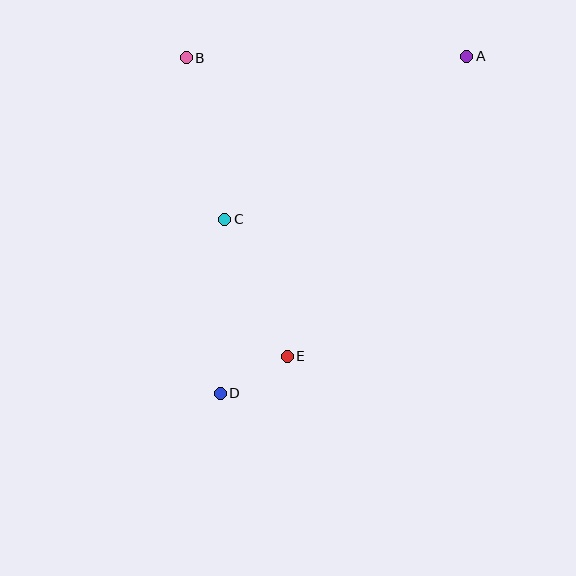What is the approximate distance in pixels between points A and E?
The distance between A and E is approximately 350 pixels.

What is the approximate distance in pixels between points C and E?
The distance between C and E is approximately 150 pixels.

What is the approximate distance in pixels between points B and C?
The distance between B and C is approximately 166 pixels.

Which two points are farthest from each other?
Points A and D are farthest from each other.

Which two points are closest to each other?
Points D and E are closest to each other.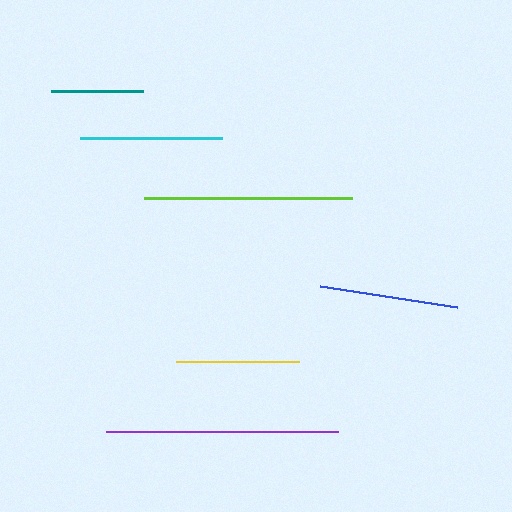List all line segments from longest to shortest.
From longest to shortest: purple, lime, cyan, blue, yellow, teal.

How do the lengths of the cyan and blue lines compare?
The cyan and blue lines are approximately the same length.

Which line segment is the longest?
The purple line is the longest at approximately 232 pixels.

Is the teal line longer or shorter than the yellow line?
The yellow line is longer than the teal line.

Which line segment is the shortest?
The teal line is the shortest at approximately 92 pixels.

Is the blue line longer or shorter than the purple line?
The purple line is longer than the blue line.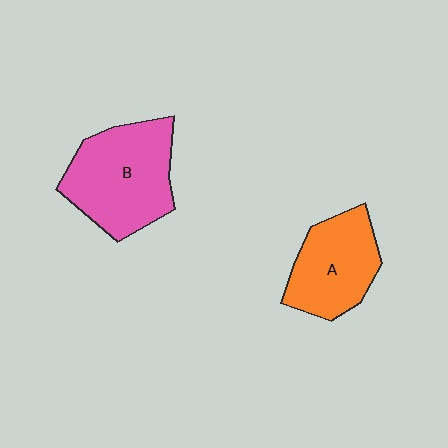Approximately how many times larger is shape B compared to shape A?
Approximately 1.3 times.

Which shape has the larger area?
Shape B (pink).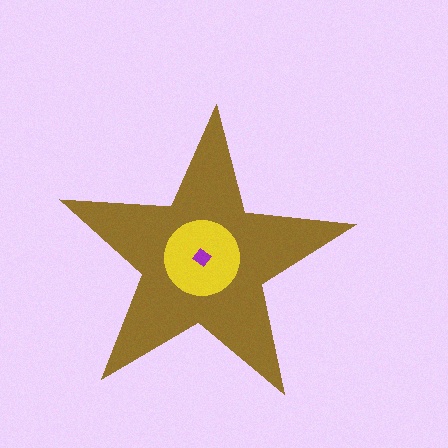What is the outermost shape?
The brown star.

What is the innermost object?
The purple diamond.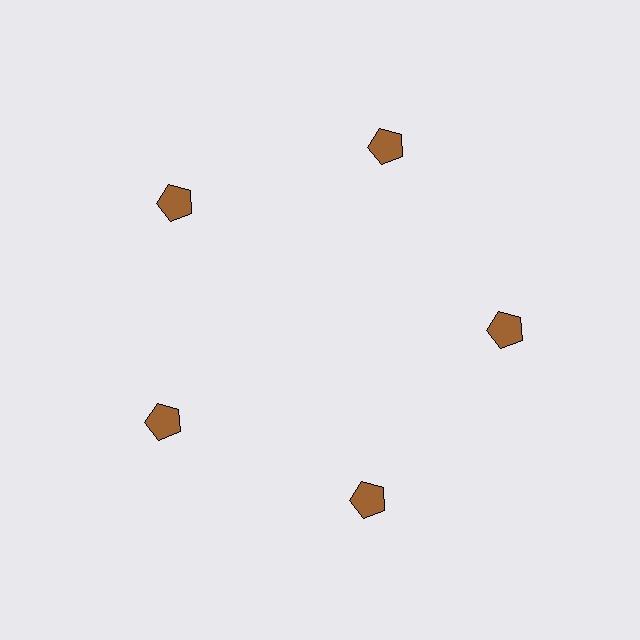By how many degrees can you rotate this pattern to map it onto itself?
The pattern maps onto itself every 72 degrees of rotation.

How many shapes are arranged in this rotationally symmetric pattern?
There are 5 shapes, arranged in 5 groups of 1.